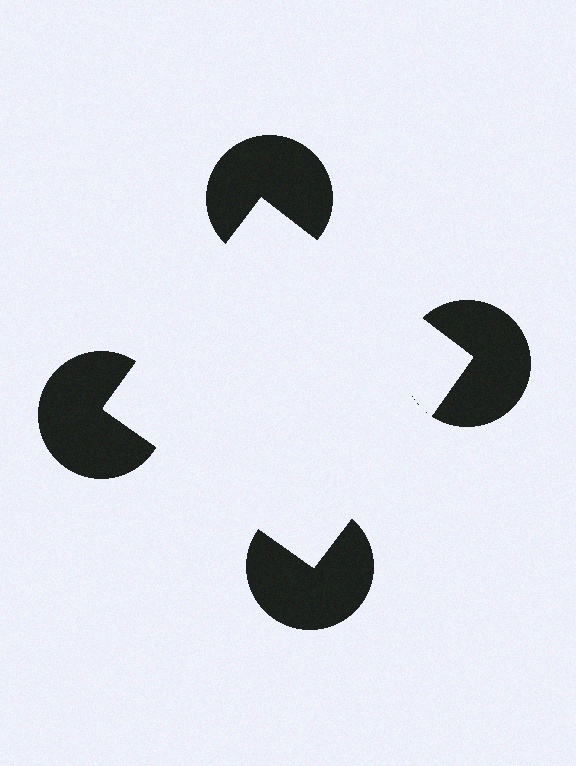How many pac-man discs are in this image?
There are 4 — one at each vertex of the illusory square.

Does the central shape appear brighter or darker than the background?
It typically appears slightly brighter than the background, even though no actual brightness change is drawn.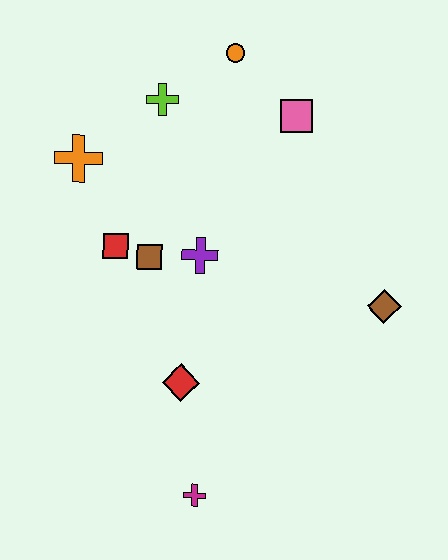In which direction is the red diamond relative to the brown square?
The red diamond is below the brown square.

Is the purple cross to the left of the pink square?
Yes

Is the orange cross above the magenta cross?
Yes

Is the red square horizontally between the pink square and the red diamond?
No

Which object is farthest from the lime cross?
The magenta cross is farthest from the lime cross.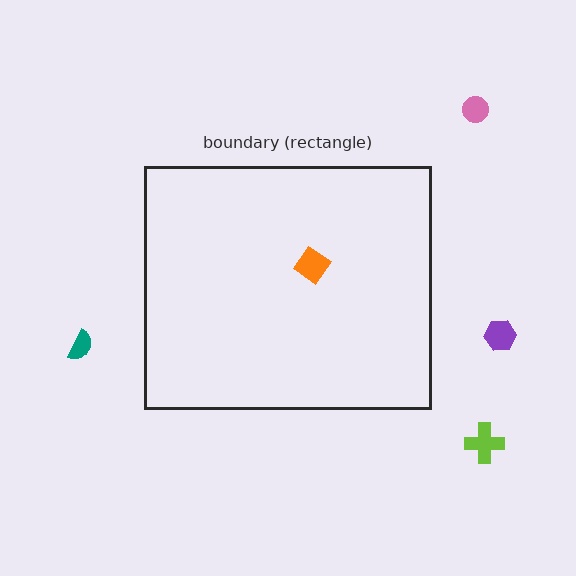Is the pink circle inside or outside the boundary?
Outside.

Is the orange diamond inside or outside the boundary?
Inside.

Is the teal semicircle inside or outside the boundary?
Outside.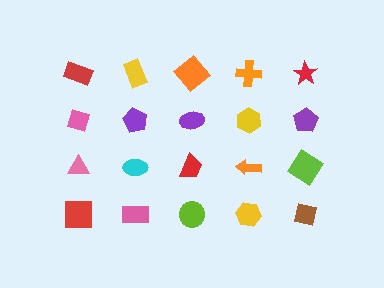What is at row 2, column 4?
A yellow hexagon.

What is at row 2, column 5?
A purple pentagon.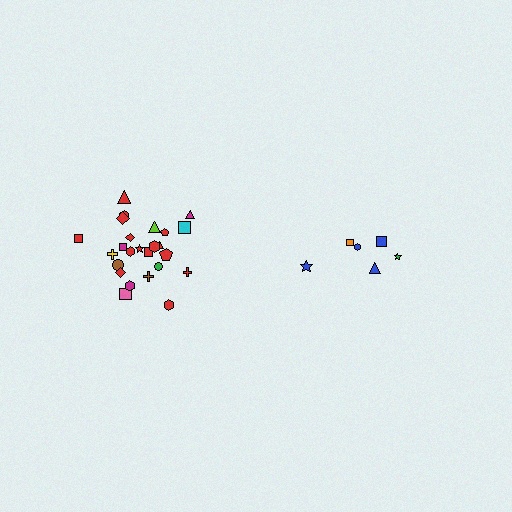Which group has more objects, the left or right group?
The left group.